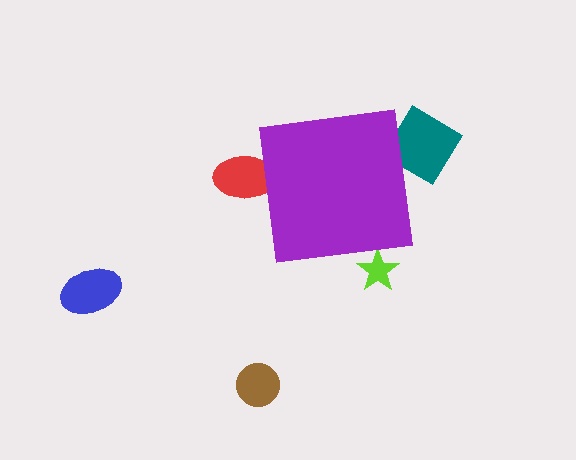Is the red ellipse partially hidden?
Yes, the red ellipse is partially hidden behind the purple square.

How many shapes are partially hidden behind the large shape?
3 shapes are partially hidden.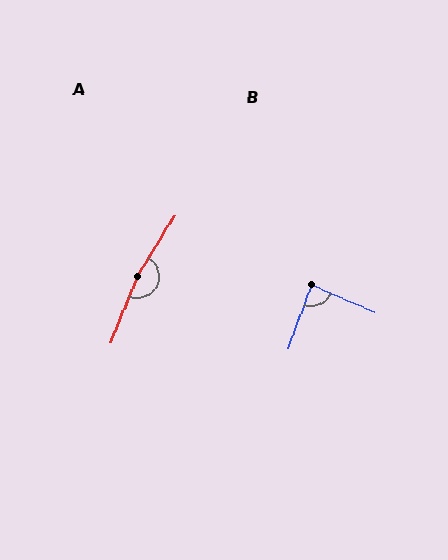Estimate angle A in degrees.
Approximately 170 degrees.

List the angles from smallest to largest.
B (86°), A (170°).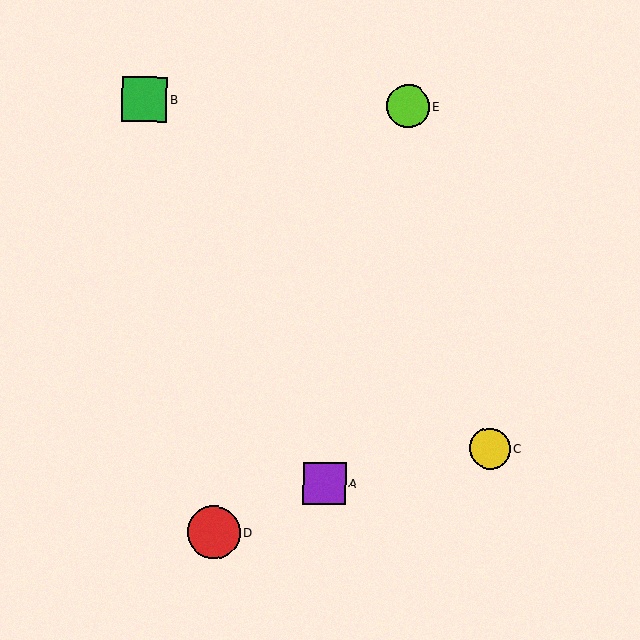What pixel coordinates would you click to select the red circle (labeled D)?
Click at (214, 532) to select the red circle D.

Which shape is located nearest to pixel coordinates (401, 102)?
The lime circle (labeled E) at (408, 106) is nearest to that location.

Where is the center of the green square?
The center of the green square is at (144, 99).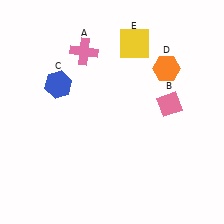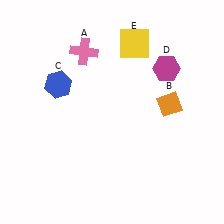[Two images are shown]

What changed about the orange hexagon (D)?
In Image 1, D is orange. In Image 2, it changed to magenta.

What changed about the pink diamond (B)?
In Image 1, B is pink. In Image 2, it changed to orange.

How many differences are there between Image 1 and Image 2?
There are 2 differences between the two images.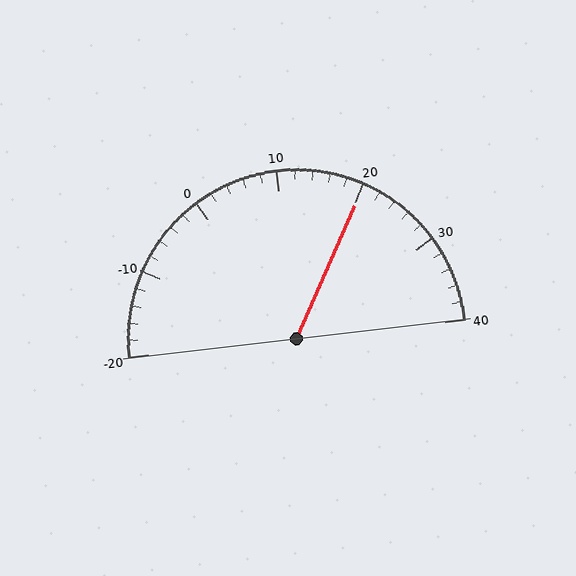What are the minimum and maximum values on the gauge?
The gauge ranges from -20 to 40.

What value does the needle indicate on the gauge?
The needle indicates approximately 20.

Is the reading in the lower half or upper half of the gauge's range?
The reading is in the upper half of the range (-20 to 40).